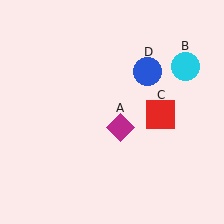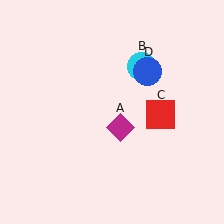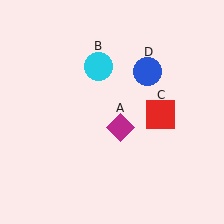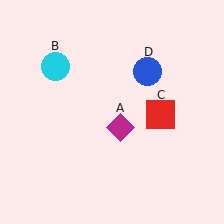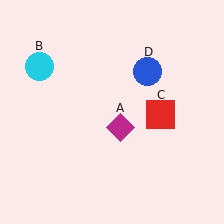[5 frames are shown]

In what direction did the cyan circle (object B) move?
The cyan circle (object B) moved left.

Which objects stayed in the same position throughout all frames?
Magenta diamond (object A) and red square (object C) and blue circle (object D) remained stationary.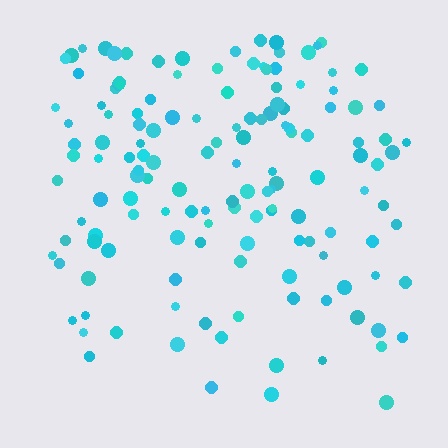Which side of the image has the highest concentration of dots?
The top.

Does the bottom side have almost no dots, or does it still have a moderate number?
Still a moderate number, just noticeably fewer than the top.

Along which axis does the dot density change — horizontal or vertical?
Vertical.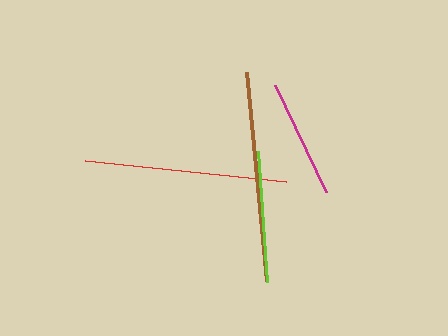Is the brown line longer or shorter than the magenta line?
The brown line is longer than the magenta line.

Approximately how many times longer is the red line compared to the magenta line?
The red line is approximately 1.7 times the length of the magenta line.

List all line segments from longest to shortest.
From longest to shortest: brown, red, lime, magenta.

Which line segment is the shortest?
The magenta line is the shortest at approximately 118 pixels.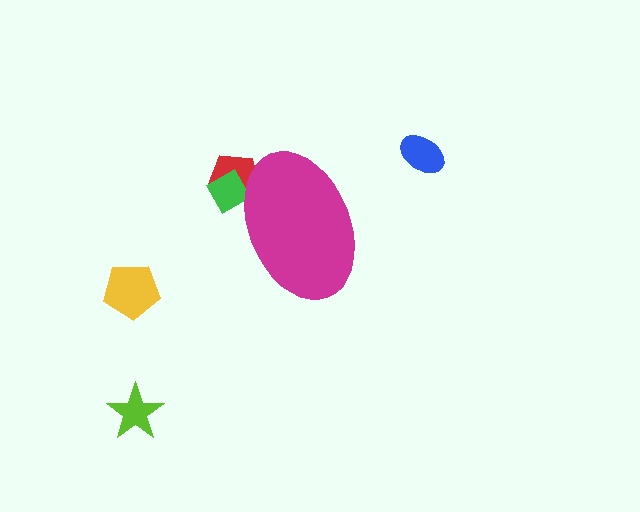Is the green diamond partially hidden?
Yes, the green diamond is partially hidden behind the magenta ellipse.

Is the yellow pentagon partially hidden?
No, the yellow pentagon is fully visible.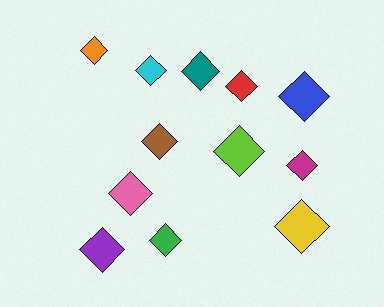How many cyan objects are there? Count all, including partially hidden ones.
There is 1 cyan object.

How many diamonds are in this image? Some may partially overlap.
There are 12 diamonds.